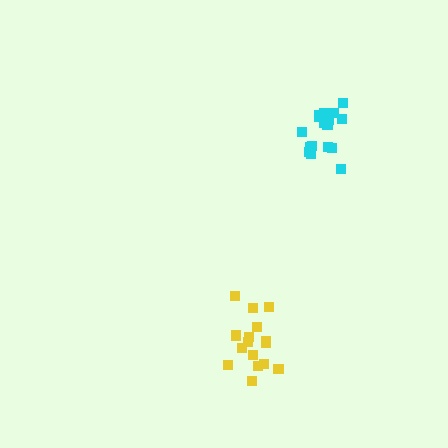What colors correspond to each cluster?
The clusters are colored: yellow, cyan.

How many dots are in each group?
Group 1: 16 dots, Group 2: 17 dots (33 total).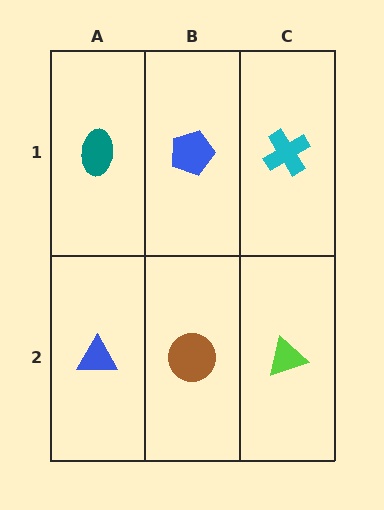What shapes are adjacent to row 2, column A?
A teal ellipse (row 1, column A), a brown circle (row 2, column B).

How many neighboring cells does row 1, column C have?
2.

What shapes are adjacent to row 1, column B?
A brown circle (row 2, column B), a teal ellipse (row 1, column A), a cyan cross (row 1, column C).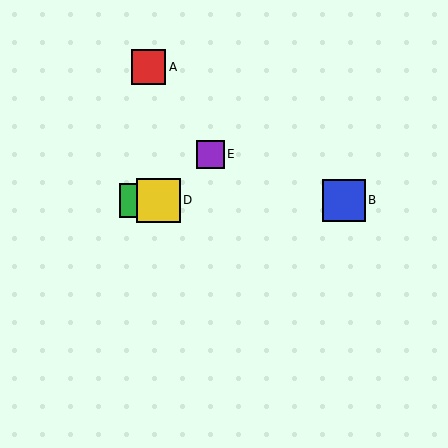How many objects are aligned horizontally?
3 objects (B, C, D) are aligned horizontally.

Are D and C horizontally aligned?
Yes, both are at y≈200.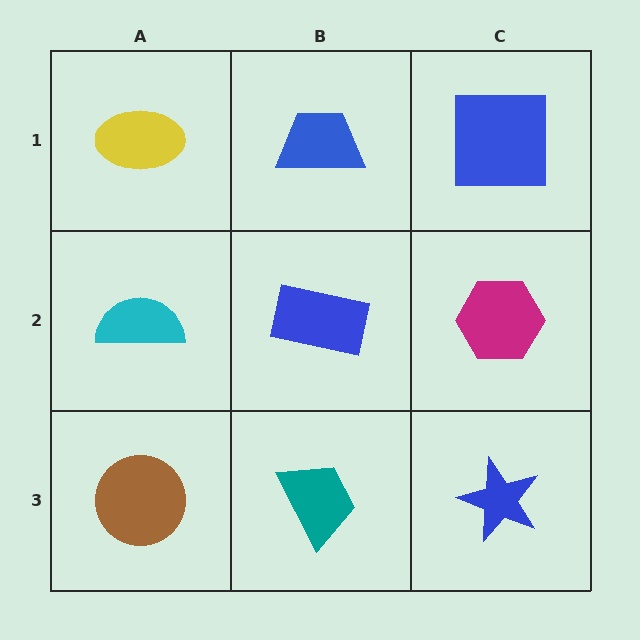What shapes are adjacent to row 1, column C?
A magenta hexagon (row 2, column C), a blue trapezoid (row 1, column B).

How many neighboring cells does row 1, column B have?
3.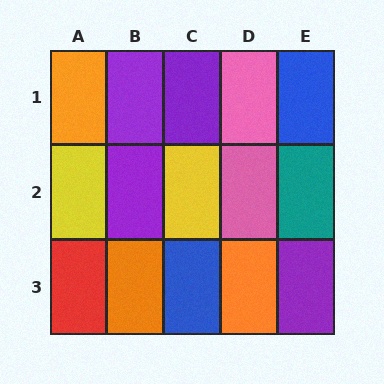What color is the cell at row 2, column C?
Yellow.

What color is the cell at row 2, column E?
Teal.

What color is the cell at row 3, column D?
Orange.